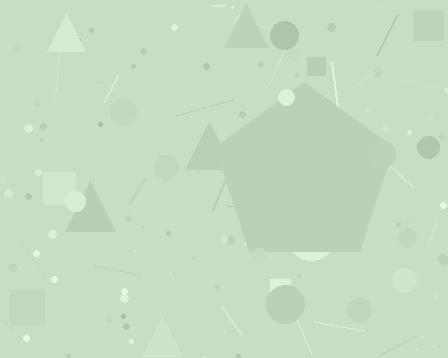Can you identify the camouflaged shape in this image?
The camouflaged shape is a pentagon.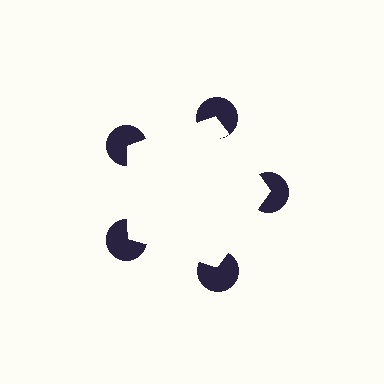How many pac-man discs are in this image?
There are 5 — one at each vertex of the illusory pentagon.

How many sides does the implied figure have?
5 sides.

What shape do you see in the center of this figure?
An illusory pentagon — its edges are inferred from the aligned wedge cuts in the pac-man discs, not physically drawn.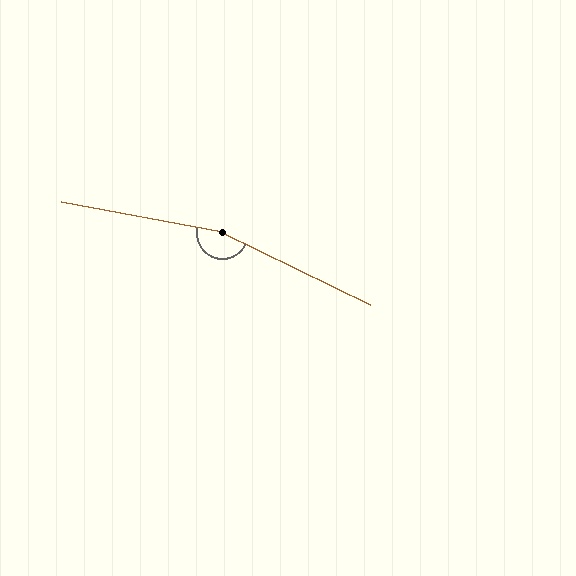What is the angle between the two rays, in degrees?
Approximately 165 degrees.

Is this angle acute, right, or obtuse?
It is obtuse.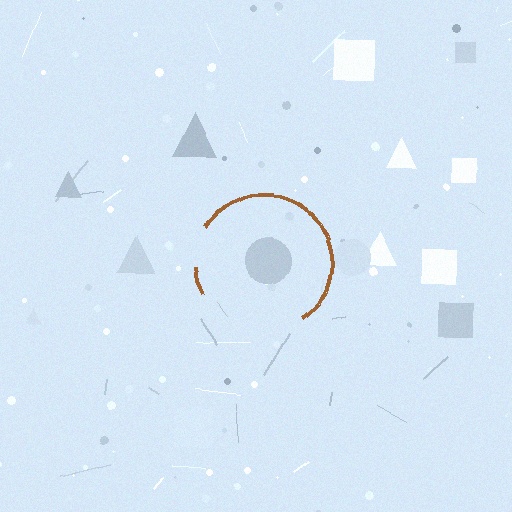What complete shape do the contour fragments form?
The contour fragments form a circle.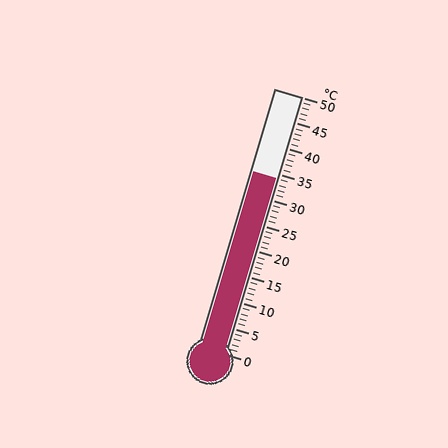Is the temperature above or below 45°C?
The temperature is below 45°C.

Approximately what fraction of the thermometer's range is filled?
The thermometer is filled to approximately 70% of its range.